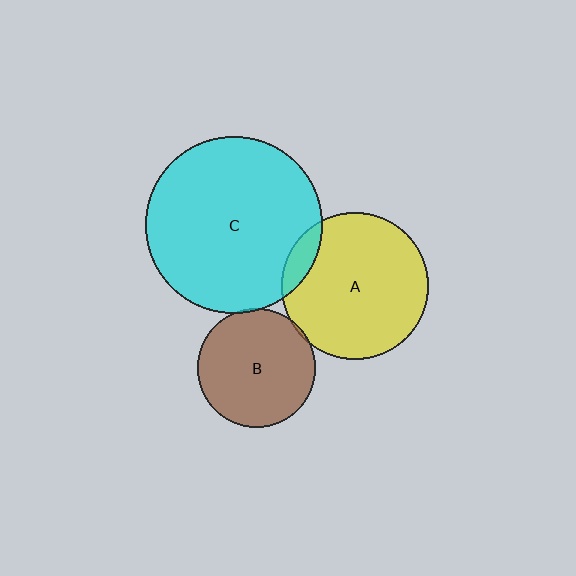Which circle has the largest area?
Circle C (cyan).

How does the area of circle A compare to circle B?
Approximately 1.6 times.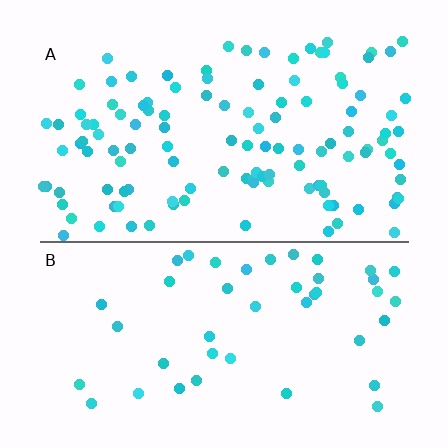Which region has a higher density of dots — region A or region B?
A (the top).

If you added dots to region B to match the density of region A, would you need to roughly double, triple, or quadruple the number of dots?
Approximately triple.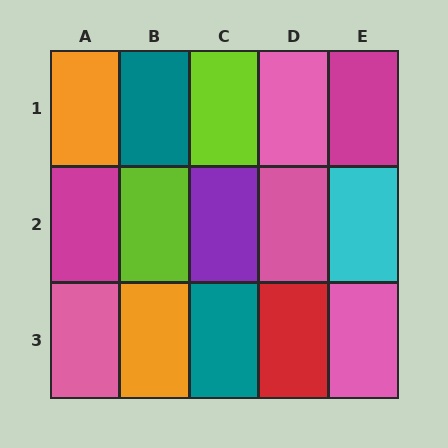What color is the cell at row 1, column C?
Lime.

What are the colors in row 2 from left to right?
Magenta, lime, purple, pink, cyan.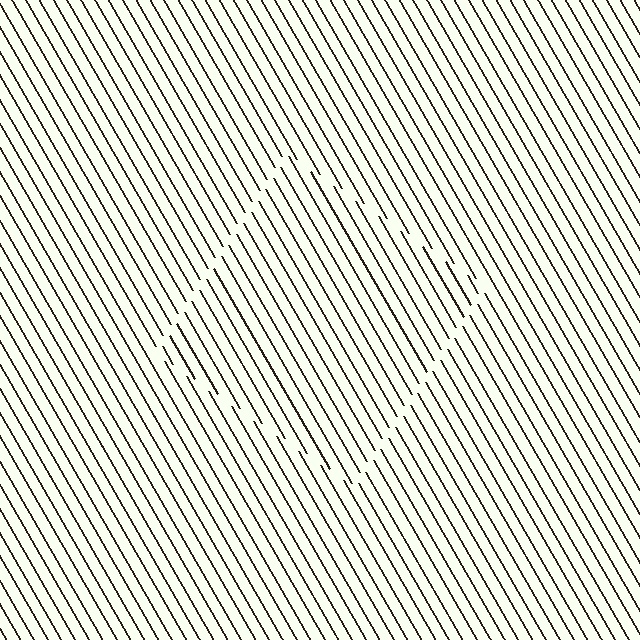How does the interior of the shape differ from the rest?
The interior of the shape contains the same grating, shifted by half a period — the contour is defined by the phase discontinuity where line-ends from the inner and outer gratings abut.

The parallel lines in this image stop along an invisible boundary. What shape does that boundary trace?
An illusory square. The interior of the shape contains the same grating, shifted by half a period — the contour is defined by the phase discontinuity where line-ends from the inner and outer gratings abut.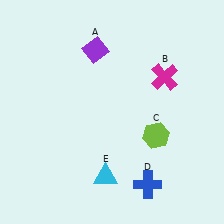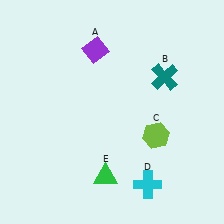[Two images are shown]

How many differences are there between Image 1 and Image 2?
There are 3 differences between the two images.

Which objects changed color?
B changed from magenta to teal. D changed from blue to cyan. E changed from cyan to green.